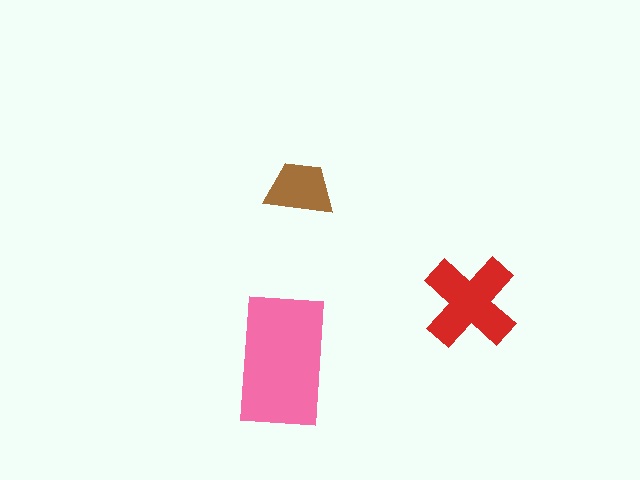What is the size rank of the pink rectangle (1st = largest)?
1st.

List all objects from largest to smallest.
The pink rectangle, the red cross, the brown trapezoid.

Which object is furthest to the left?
The pink rectangle is leftmost.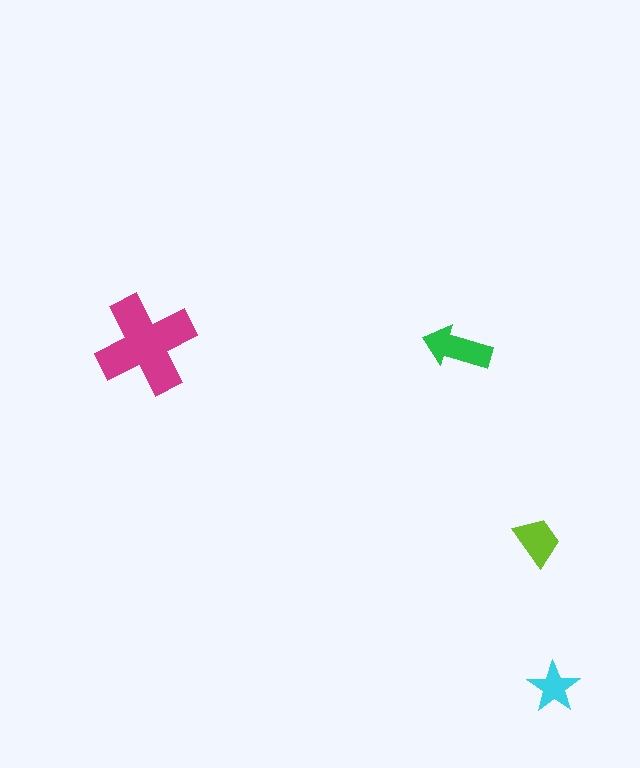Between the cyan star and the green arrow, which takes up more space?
The green arrow.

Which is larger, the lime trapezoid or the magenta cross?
The magenta cross.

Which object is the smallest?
The cyan star.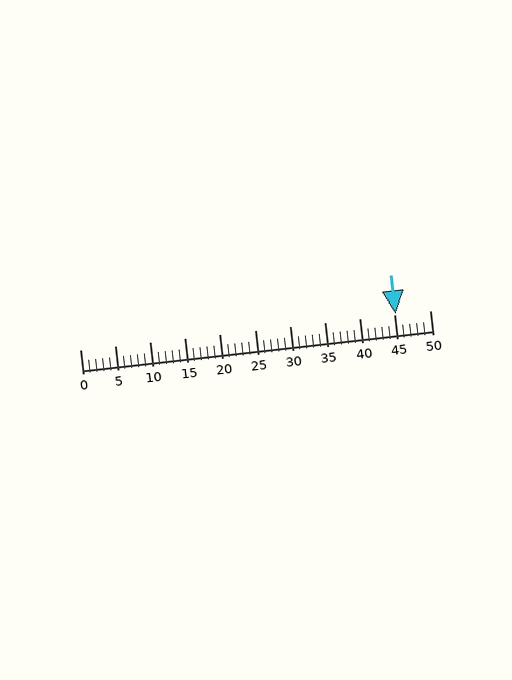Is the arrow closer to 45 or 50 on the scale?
The arrow is closer to 45.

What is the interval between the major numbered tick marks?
The major tick marks are spaced 5 units apart.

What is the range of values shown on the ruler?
The ruler shows values from 0 to 50.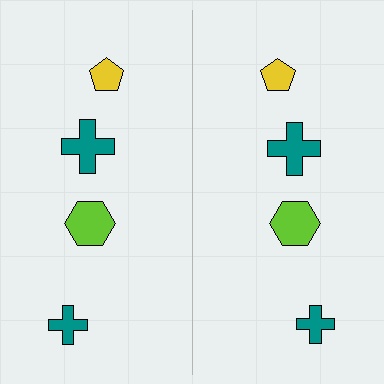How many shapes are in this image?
There are 8 shapes in this image.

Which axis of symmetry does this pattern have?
The pattern has a vertical axis of symmetry running through the center of the image.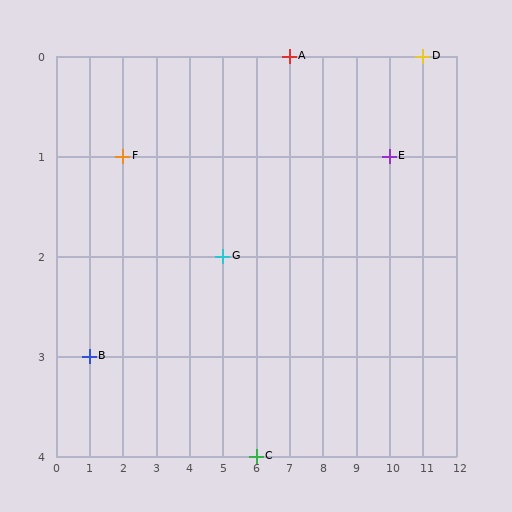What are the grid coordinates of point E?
Point E is at grid coordinates (10, 1).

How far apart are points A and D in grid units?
Points A and D are 4 columns apart.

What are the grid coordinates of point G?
Point G is at grid coordinates (5, 2).